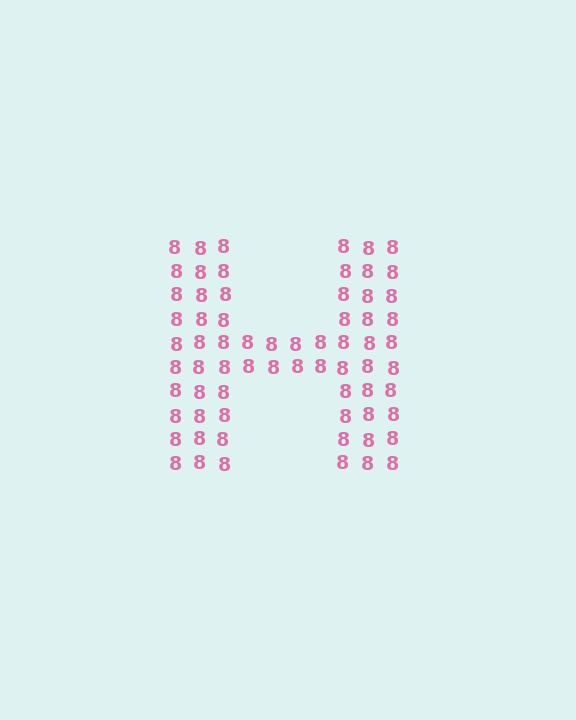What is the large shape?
The large shape is the letter H.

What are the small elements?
The small elements are digit 8's.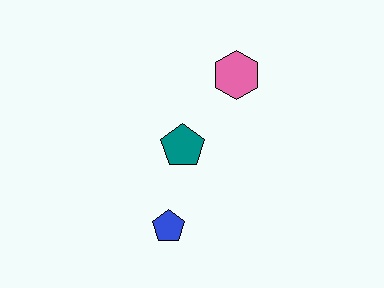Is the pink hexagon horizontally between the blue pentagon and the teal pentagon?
No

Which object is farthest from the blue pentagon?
The pink hexagon is farthest from the blue pentagon.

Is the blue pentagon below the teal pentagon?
Yes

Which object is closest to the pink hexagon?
The teal pentagon is closest to the pink hexagon.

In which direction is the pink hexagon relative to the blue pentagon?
The pink hexagon is above the blue pentagon.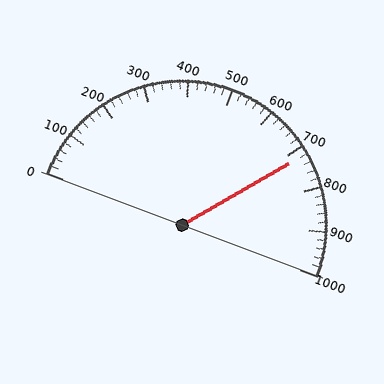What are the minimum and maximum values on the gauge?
The gauge ranges from 0 to 1000.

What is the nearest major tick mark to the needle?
The nearest major tick mark is 700.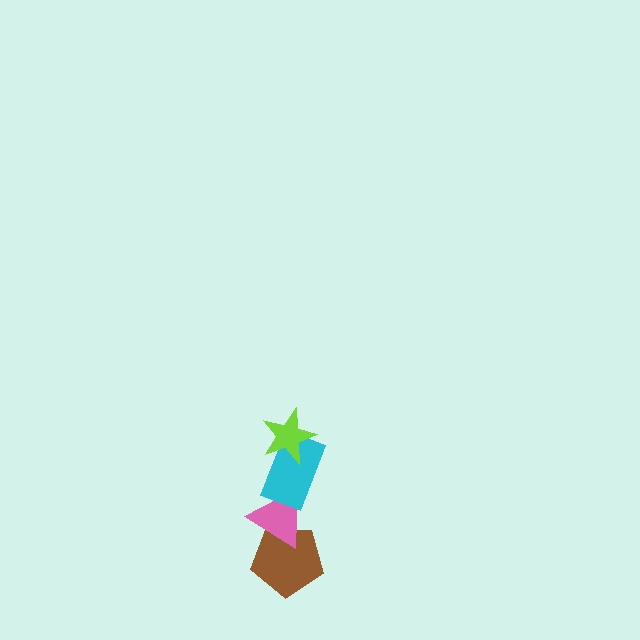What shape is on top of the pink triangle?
The cyan rectangle is on top of the pink triangle.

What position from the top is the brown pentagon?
The brown pentagon is 4th from the top.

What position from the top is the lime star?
The lime star is 1st from the top.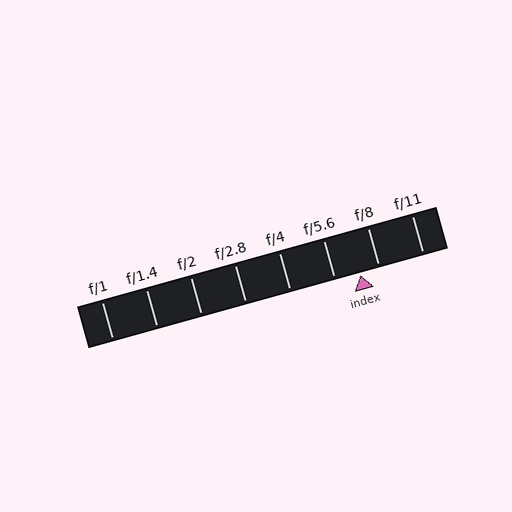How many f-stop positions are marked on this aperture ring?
There are 8 f-stop positions marked.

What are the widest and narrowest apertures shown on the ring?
The widest aperture shown is f/1 and the narrowest is f/11.